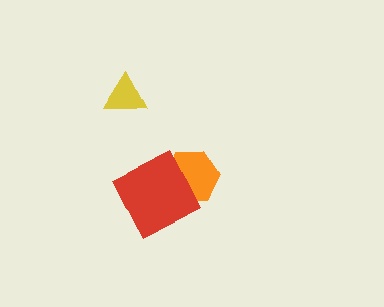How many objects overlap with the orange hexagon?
1 object overlaps with the orange hexagon.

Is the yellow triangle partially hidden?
No, no other shape covers it.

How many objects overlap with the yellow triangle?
0 objects overlap with the yellow triangle.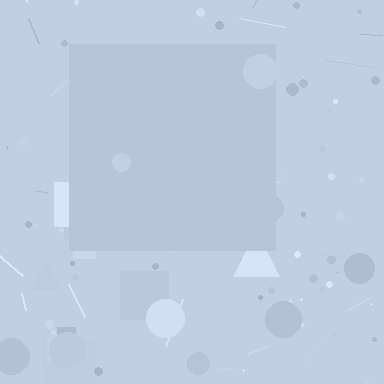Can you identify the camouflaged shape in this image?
The camouflaged shape is a square.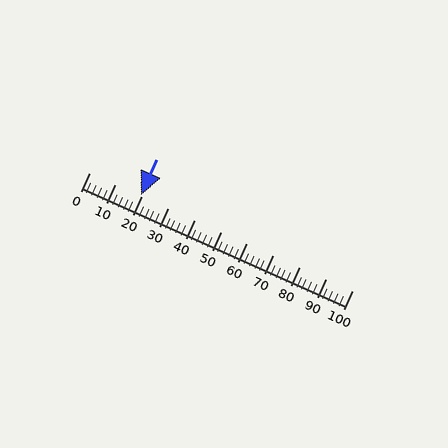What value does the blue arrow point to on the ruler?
The blue arrow points to approximately 20.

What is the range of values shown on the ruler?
The ruler shows values from 0 to 100.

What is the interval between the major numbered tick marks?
The major tick marks are spaced 10 units apart.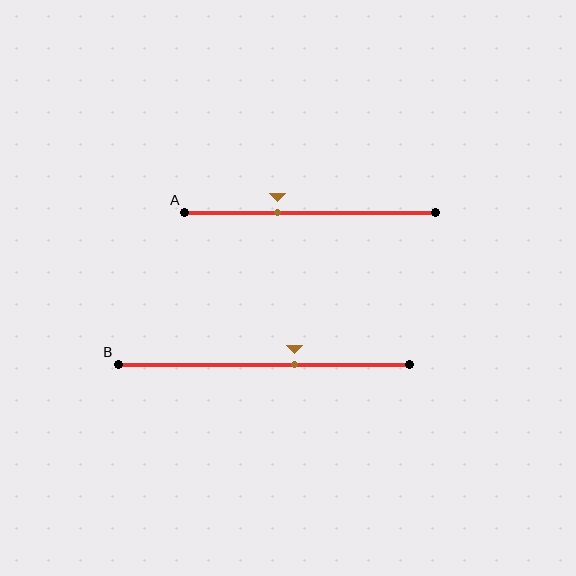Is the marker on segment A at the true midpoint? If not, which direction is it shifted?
No, the marker on segment A is shifted to the left by about 13% of the segment length.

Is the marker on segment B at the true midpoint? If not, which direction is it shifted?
No, the marker on segment B is shifted to the right by about 10% of the segment length.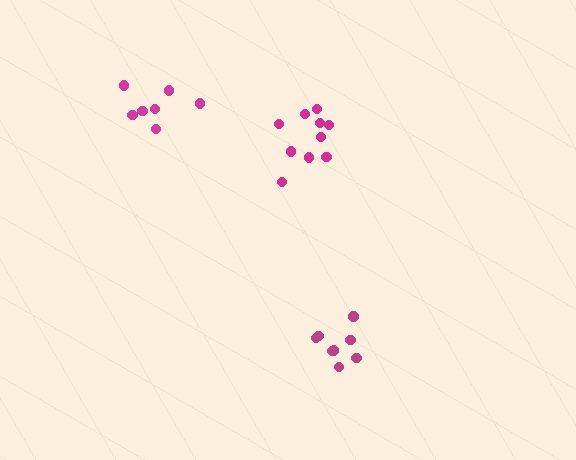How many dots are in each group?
Group 1: 8 dots, Group 2: 7 dots, Group 3: 10 dots (25 total).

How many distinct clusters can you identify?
There are 3 distinct clusters.